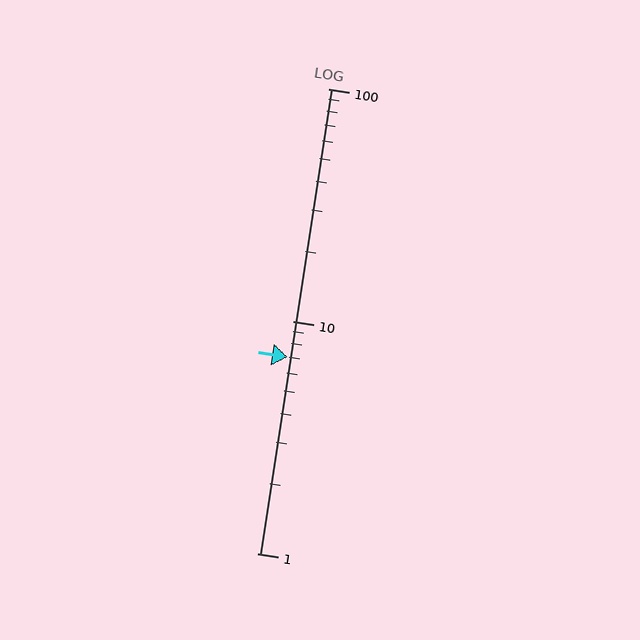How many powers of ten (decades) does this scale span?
The scale spans 2 decades, from 1 to 100.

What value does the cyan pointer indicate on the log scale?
The pointer indicates approximately 7.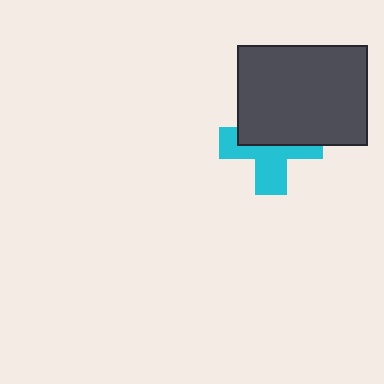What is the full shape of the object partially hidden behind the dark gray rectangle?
The partially hidden object is a cyan cross.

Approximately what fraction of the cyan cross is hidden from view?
Roughly 48% of the cyan cross is hidden behind the dark gray rectangle.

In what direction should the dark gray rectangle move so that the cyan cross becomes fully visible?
The dark gray rectangle should move up. That is the shortest direction to clear the overlap and leave the cyan cross fully visible.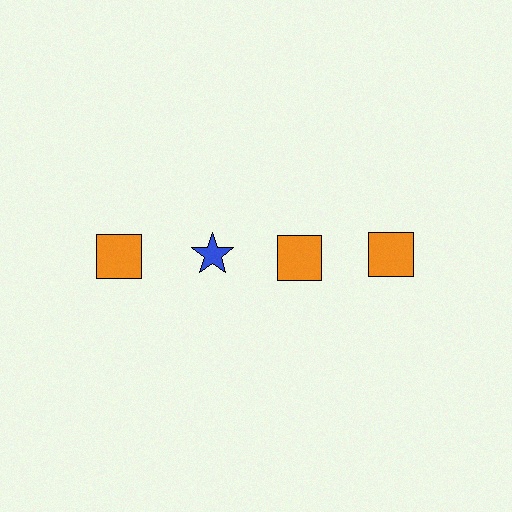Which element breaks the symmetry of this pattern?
The blue star in the top row, second from left column breaks the symmetry. All other shapes are orange squares.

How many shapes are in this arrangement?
There are 4 shapes arranged in a grid pattern.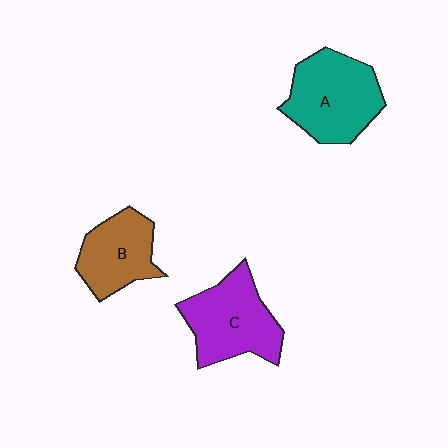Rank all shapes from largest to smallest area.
From largest to smallest: A (teal), C (purple), B (brown).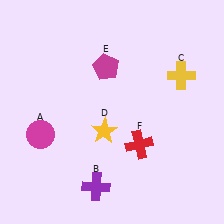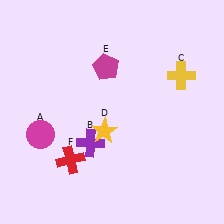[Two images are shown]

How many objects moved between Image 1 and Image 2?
2 objects moved between the two images.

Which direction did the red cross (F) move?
The red cross (F) moved left.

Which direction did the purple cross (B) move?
The purple cross (B) moved up.